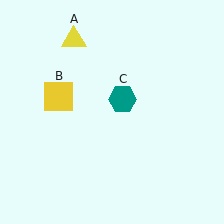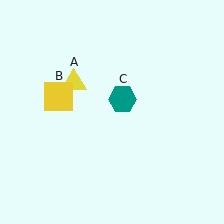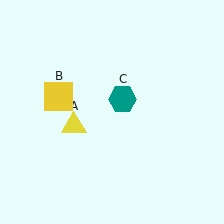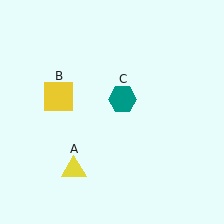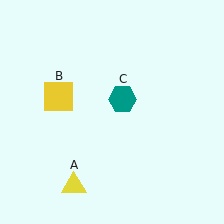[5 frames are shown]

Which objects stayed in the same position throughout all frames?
Yellow square (object B) and teal hexagon (object C) remained stationary.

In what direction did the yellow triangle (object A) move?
The yellow triangle (object A) moved down.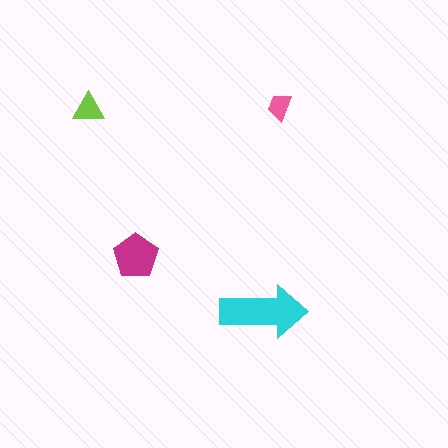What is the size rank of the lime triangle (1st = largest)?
3rd.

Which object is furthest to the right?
The pink trapezoid is rightmost.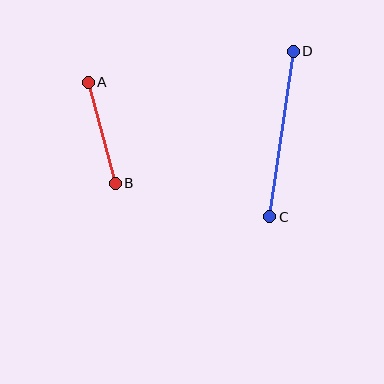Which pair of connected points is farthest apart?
Points C and D are farthest apart.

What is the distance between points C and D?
The distance is approximately 167 pixels.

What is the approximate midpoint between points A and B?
The midpoint is at approximately (102, 133) pixels.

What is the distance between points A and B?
The distance is approximately 104 pixels.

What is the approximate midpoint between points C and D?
The midpoint is at approximately (282, 134) pixels.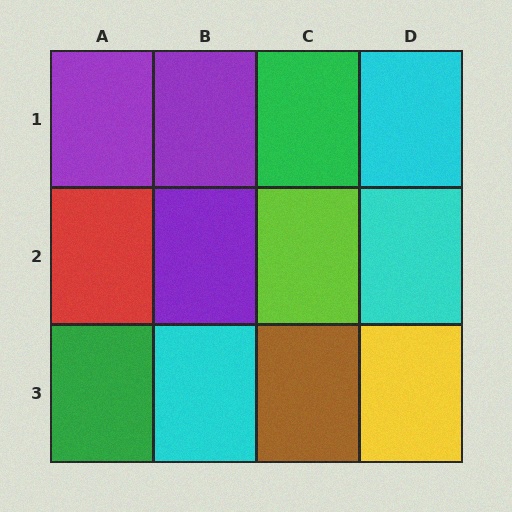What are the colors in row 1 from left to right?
Purple, purple, green, cyan.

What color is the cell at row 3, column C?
Brown.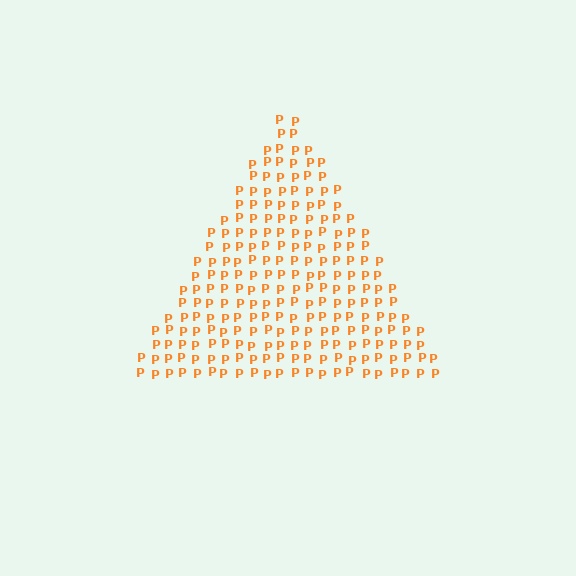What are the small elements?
The small elements are letter P's.